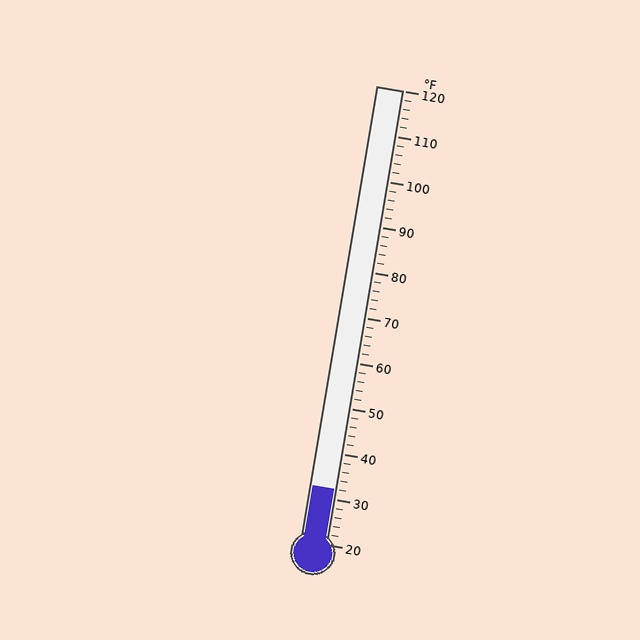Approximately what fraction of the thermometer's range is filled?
The thermometer is filled to approximately 10% of its range.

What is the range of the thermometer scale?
The thermometer scale ranges from 20°F to 120°F.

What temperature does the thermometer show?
The thermometer shows approximately 32°F.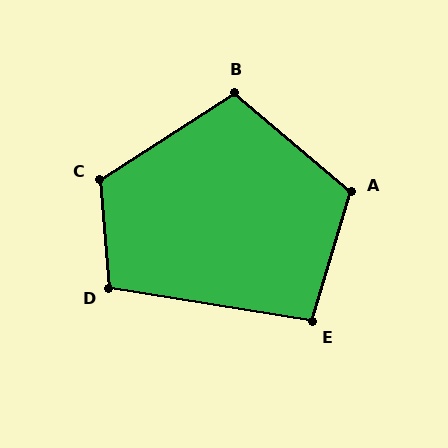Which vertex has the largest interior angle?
C, at approximately 118 degrees.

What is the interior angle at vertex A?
Approximately 113 degrees (obtuse).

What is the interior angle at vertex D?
Approximately 104 degrees (obtuse).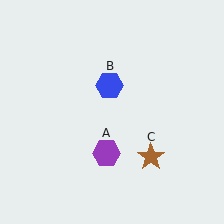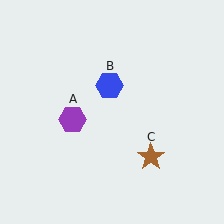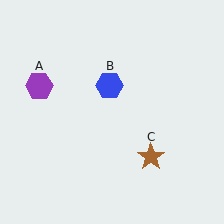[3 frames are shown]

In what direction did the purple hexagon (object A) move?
The purple hexagon (object A) moved up and to the left.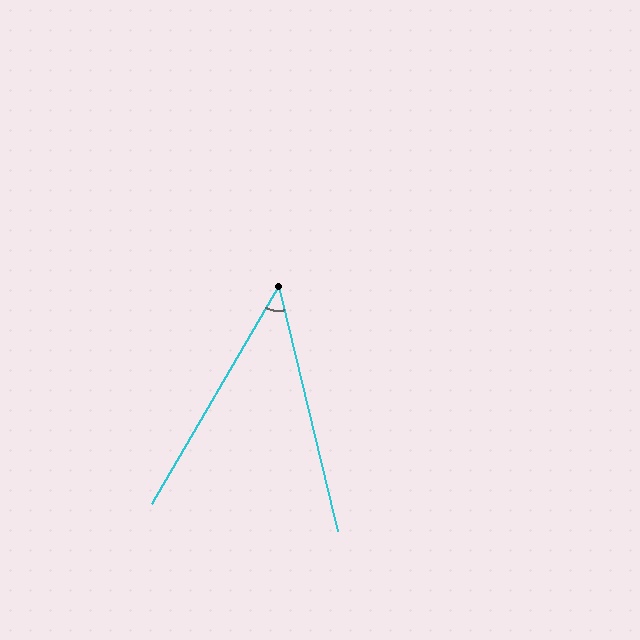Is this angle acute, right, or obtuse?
It is acute.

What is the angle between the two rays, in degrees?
Approximately 44 degrees.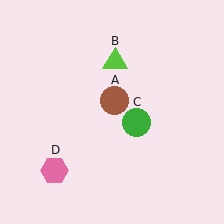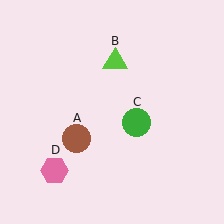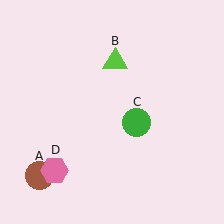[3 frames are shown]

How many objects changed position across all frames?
1 object changed position: brown circle (object A).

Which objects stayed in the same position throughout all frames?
Lime triangle (object B) and green circle (object C) and pink hexagon (object D) remained stationary.